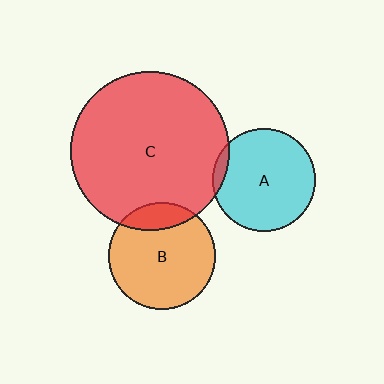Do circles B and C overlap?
Yes.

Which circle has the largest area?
Circle C (red).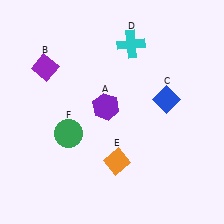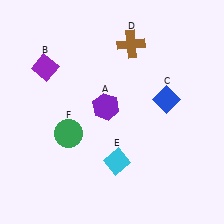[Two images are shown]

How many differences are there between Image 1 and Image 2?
There are 2 differences between the two images.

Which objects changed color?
D changed from cyan to brown. E changed from orange to cyan.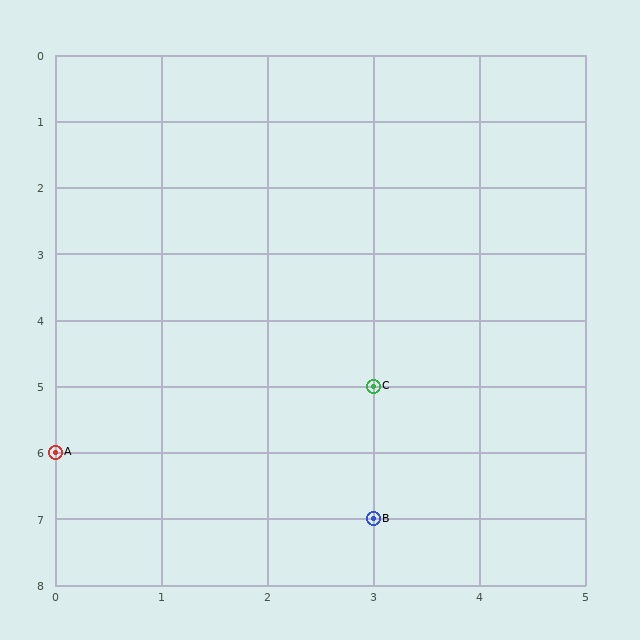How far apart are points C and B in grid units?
Points C and B are 2 rows apart.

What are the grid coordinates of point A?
Point A is at grid coordinates (0, 6).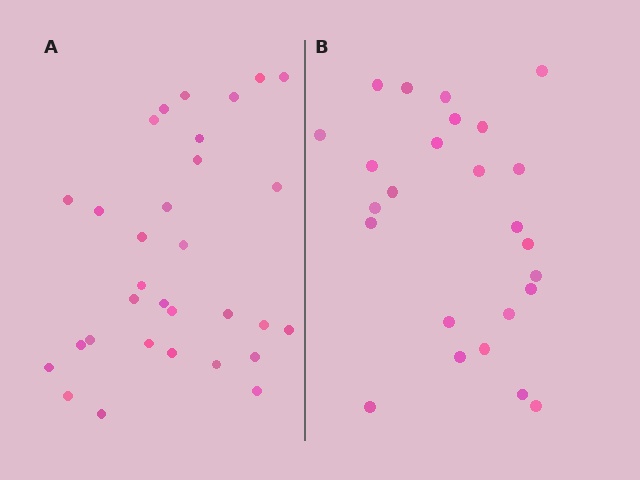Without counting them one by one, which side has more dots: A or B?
Region A (the left region) has more dots.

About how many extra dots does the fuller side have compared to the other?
Region A has about 6 more dots than region B.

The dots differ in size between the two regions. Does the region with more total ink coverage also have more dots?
No. Region B has more total ink coverage because its dots are larger, but region A actually contains more individual dots. Total area can be misleading — the number of items is what matters here.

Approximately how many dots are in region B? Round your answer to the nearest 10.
About 20 dots. (The exact count is 25, which rounds to 20.)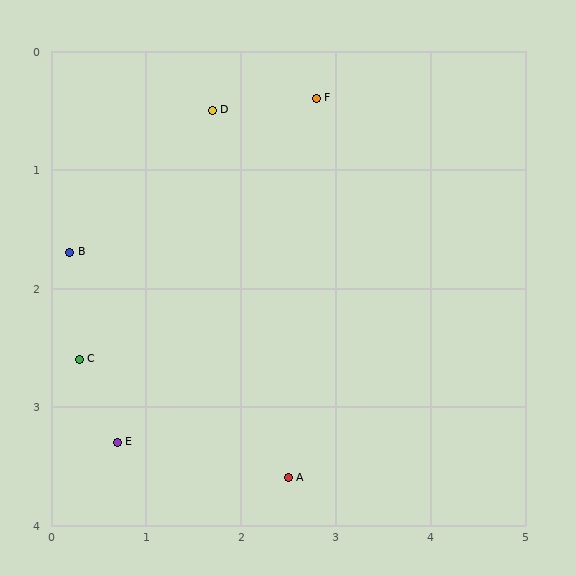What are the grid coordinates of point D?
Point D is at approximately (1.7, 0.5).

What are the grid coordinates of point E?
Point E is at approximately (0.7, 3.3).